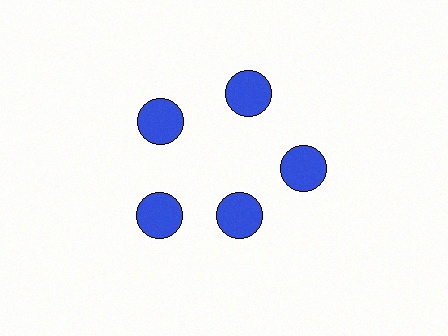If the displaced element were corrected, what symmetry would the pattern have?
It would have 5-fold rotational symmetry — the pattern would map onto itself every 72 degrees.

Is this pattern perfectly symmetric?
No. The 5 blue circles are arranged in a ring, but one element near the 5 o'clock position is pulled inward toward the center, breaking the 5-fold rotational symmetry.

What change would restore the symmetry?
The symmetry would be restored by moving it outward, back onto the ring so that all 5 circles sit at equal angles and equal distance from the center.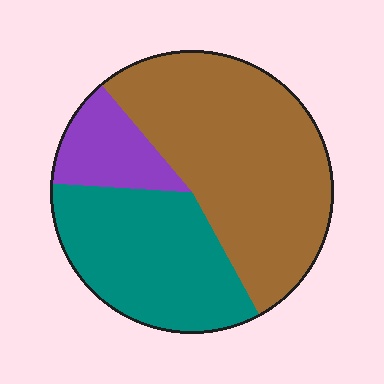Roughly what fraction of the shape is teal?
Teal takes up about one third (1/3) of the shape.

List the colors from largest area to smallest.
From largest to smallest: brown, teal, purple.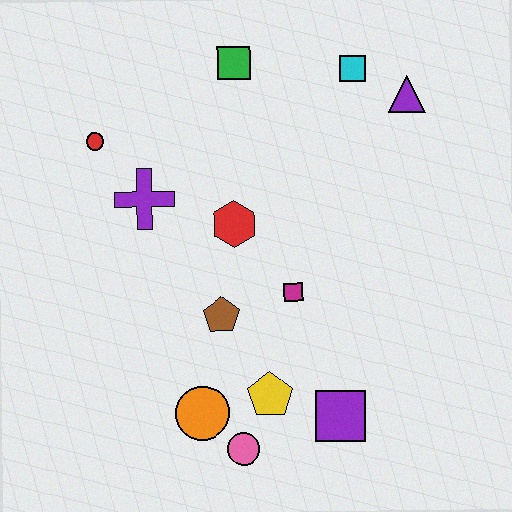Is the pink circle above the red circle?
No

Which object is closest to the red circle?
The purple cross is closest to the red circle.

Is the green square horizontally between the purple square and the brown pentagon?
Yes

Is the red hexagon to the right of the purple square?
No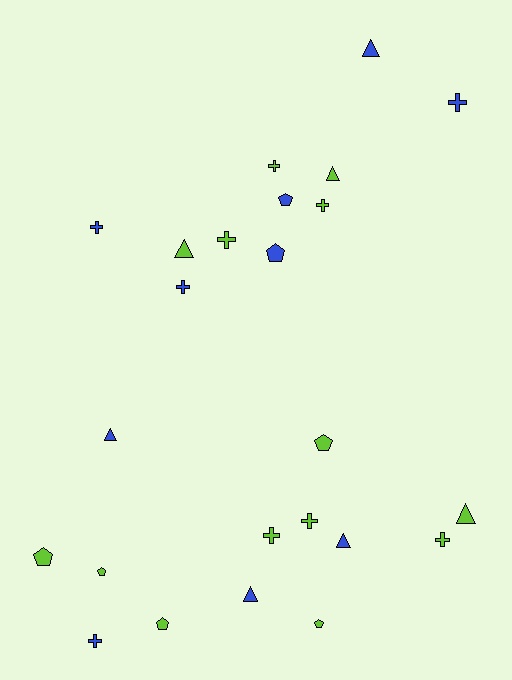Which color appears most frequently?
Lime, with 14 objects.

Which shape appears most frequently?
Cross, with 10 objects.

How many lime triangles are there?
There are 3 lime triangles.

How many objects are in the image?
There are 24 objects.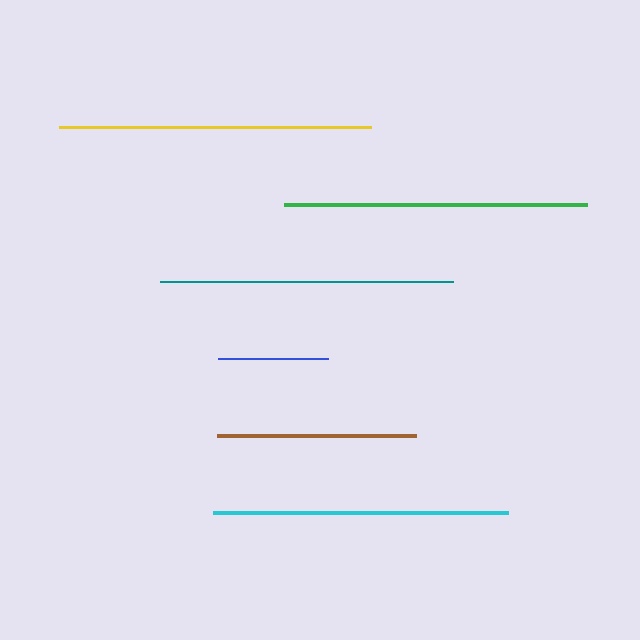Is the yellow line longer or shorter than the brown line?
The yellow line is longer than the brown line.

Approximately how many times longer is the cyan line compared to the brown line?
The cyan line is approximately 1.5 times the length of the brown line.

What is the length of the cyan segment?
The cyan segment is approximately 295 pixels long.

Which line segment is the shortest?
The blue line is the shortest at approximately 110 pixels.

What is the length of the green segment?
The green segment is approximately 303 pixels long.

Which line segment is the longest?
The yellow line is the longest at approximately 312 pixels.